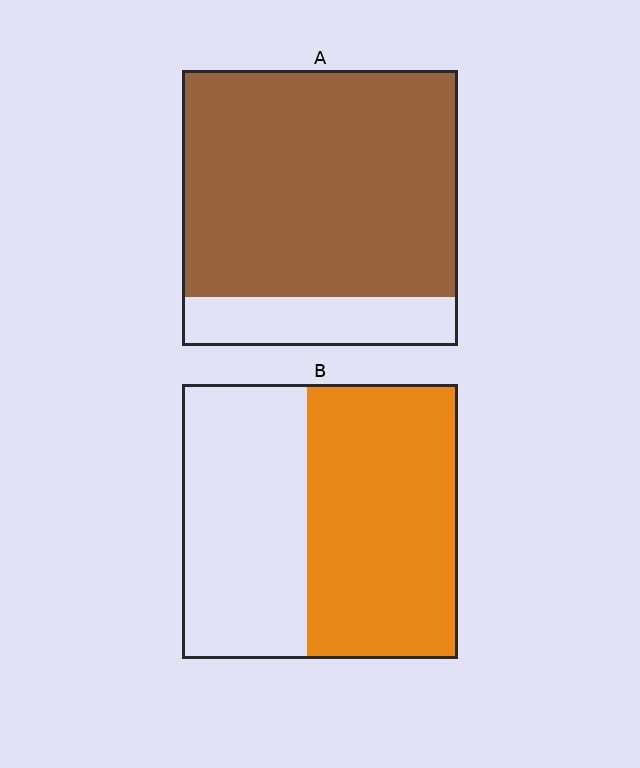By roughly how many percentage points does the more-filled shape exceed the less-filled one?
By roughly 30 percentage points (A over B).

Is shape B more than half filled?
Yes.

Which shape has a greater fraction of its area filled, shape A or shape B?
Shape A.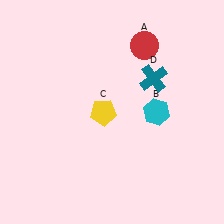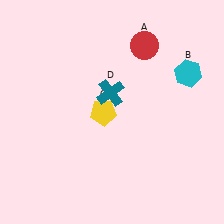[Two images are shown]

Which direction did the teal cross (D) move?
The teal cross (D) moved left.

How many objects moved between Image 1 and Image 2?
2 objects moved between the two images.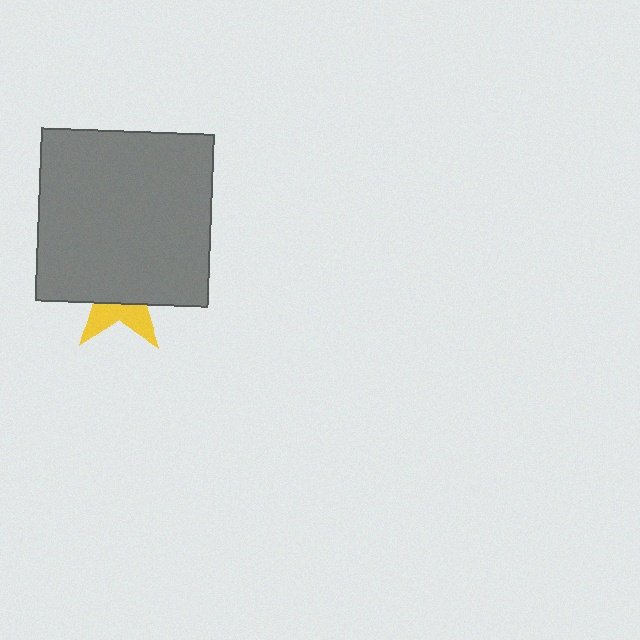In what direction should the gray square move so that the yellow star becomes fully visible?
The gray square should move up. That is the shortest direction to clear the overlap and leave the yellow star fully visible.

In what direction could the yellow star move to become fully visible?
The yellow star could move down. That would shift it out from behind the gray square entirely.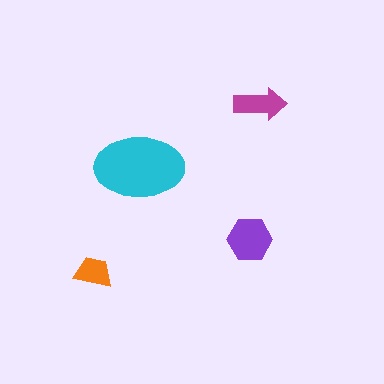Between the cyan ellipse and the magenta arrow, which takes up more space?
The cyan ellipse.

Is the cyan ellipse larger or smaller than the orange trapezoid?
Larger.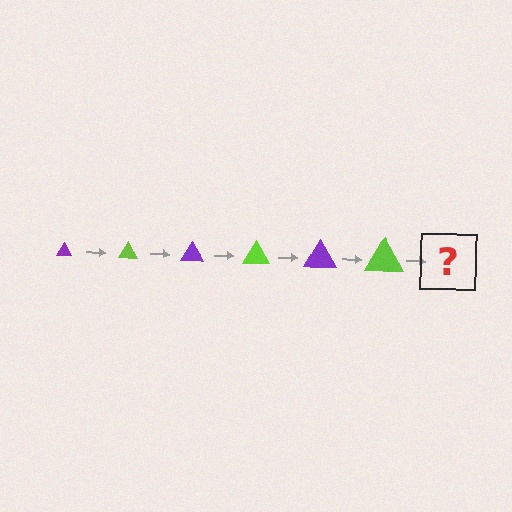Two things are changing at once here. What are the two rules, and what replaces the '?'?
The two rules are that the triangle grows larger each step and the color cycles through purple and lime. The '?' should be a purple triangle, larger than the previous one.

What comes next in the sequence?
The next element should be a purple triangle, larger than the previous one.